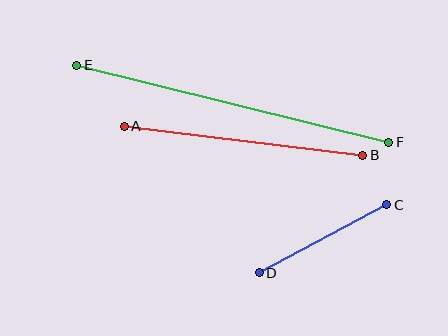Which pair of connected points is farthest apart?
Points E and F are farthest apart.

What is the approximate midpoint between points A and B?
The midpoint is at approximately (243, 141) pixels.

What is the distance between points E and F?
The distance is approximately 321 pixels.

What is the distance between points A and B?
The distance is approximately 240 pixels.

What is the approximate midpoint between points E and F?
The midpoint is at approximately (233, 104) pixels.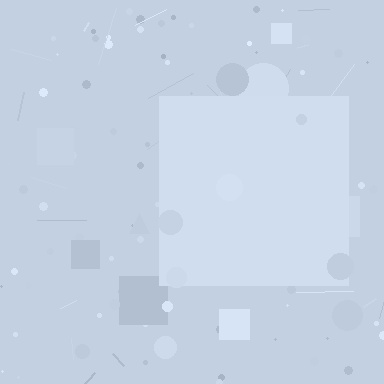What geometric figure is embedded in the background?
A square is embedded in the background.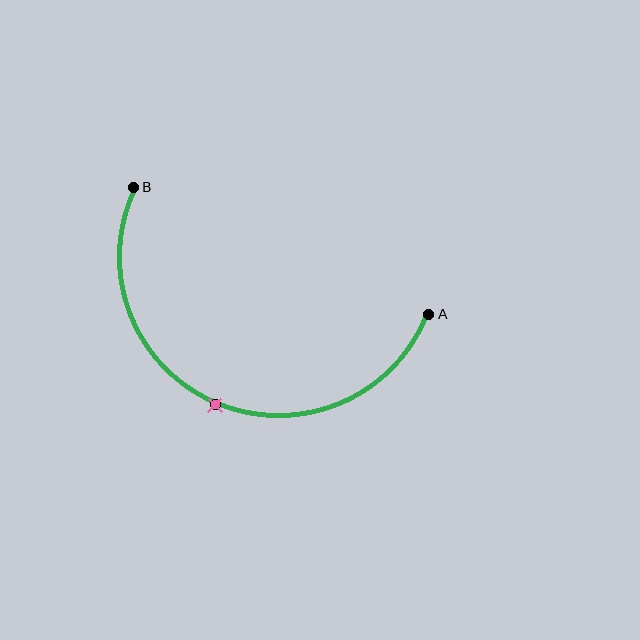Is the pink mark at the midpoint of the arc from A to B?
Yes. The pink mark lies on the arc at equal arc-length from both A and B — it is the arc midpoint.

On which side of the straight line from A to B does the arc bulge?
The arc bulges below the straight line connecting A and B.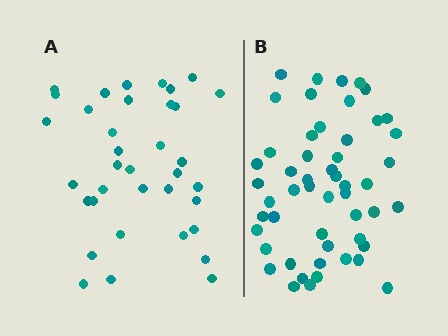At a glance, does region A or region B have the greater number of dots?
Region B (the right region) has more dots.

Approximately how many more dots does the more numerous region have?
Region B has approximately 15 more dots than region A.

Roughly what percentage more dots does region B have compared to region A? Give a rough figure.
About 45% more.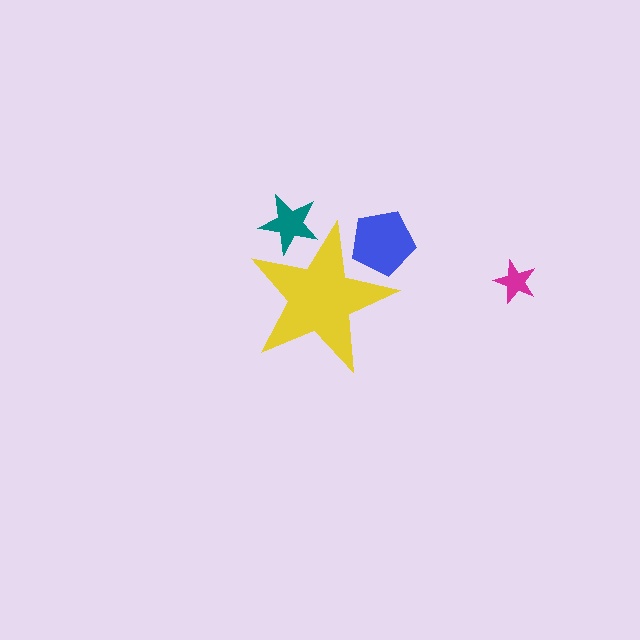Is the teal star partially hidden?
Yes, the teal star is partially hidden behind the yellow star.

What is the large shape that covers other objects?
A yellow star.